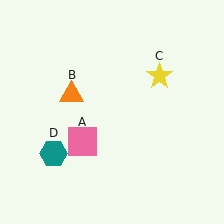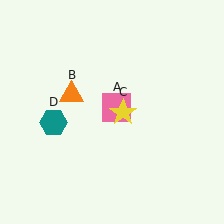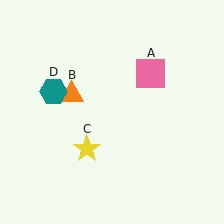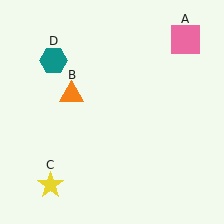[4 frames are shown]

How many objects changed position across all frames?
3 objects changed position: pink square (object A), yellow star (object C), teal hexagon (object D).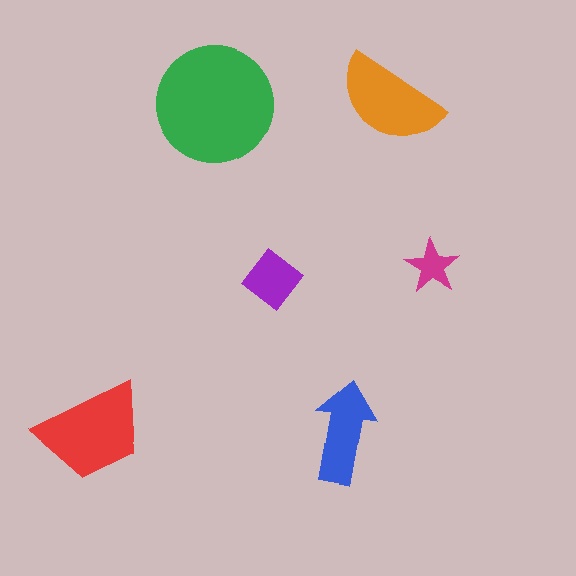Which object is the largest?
The green circle.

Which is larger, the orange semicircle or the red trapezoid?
The red trapezoid.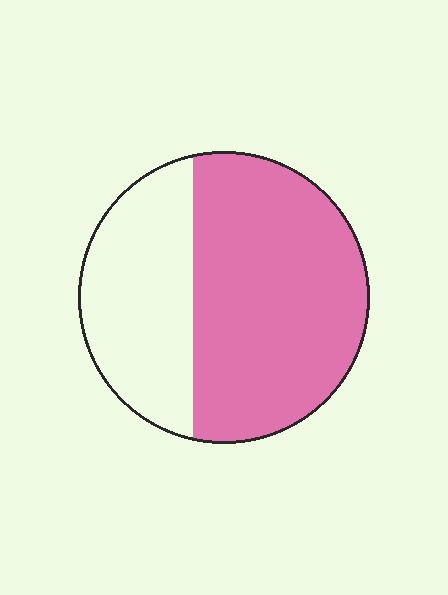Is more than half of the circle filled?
Yes.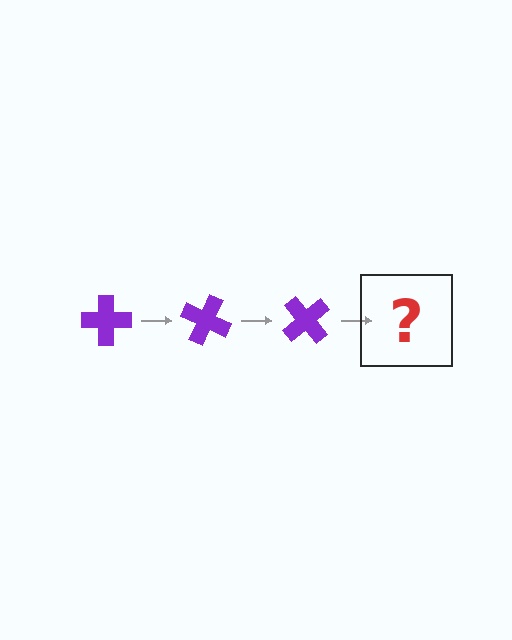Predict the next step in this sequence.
The next step is a purple cross rotated 75 degrees.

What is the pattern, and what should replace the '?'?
The pattern is that the cross rotates 25 degrees each step. The '?' should be a purple cross rotated 75 degrees.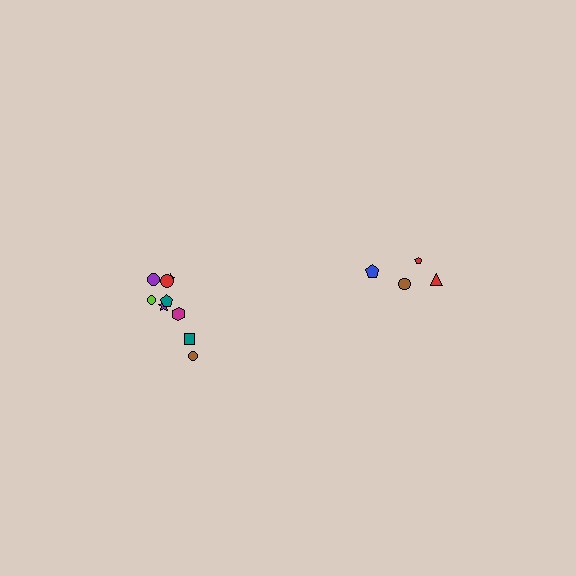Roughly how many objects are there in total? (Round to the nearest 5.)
Roughly 15 objects in total.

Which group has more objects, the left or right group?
The left group.